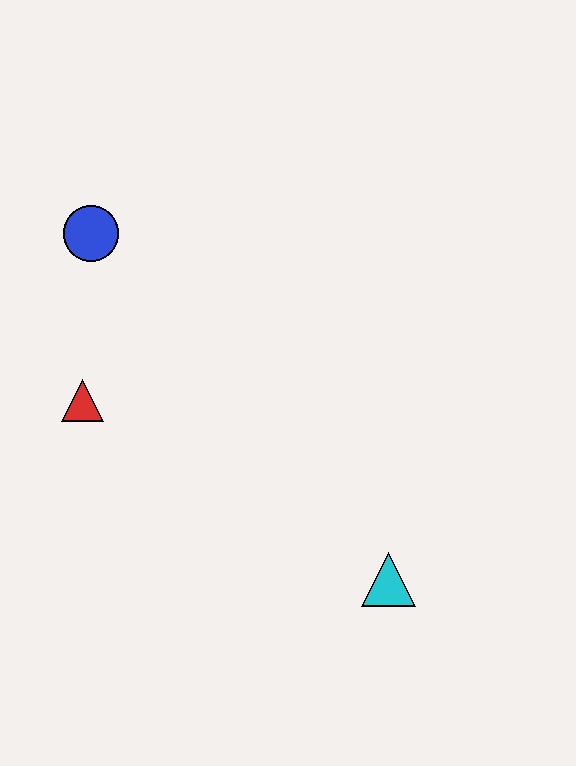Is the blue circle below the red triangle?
No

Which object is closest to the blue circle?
The red triangle is closest to the blue circle.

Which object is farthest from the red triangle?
The cyan triangle is farthest from the red triangle.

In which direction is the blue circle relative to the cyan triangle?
The blue circle is above the cyan triangle.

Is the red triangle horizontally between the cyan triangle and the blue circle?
No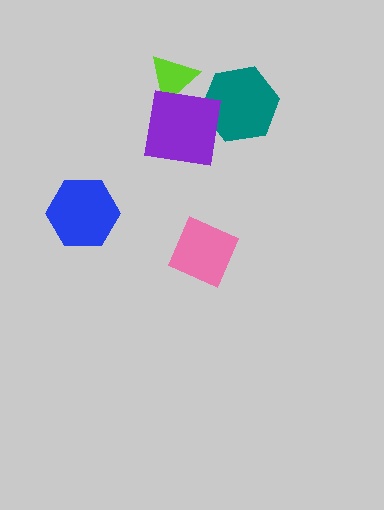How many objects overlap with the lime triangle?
1 object overlaps with the lime triangle.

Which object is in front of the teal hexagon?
The purple square is in front of the teal hexagon.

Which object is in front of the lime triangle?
The purple square is in front of the lime triangle.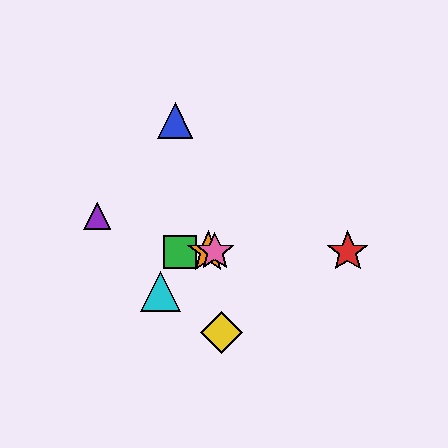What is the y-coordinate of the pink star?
The pink star is at y≈252.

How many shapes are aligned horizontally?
4 shapes (the red star, the green square, the orange star, the pink star) are aligned horizontally.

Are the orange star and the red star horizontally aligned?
Yes, both are at y≈252.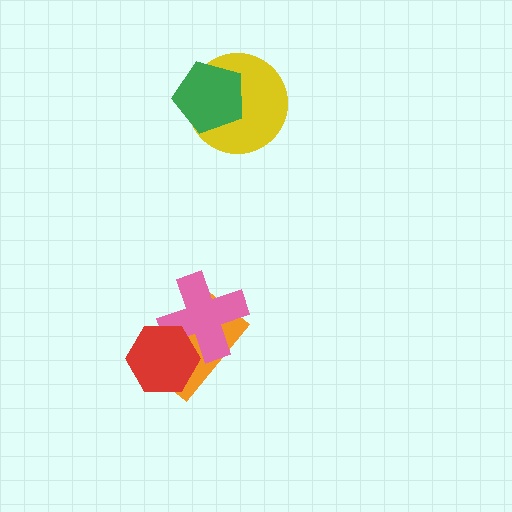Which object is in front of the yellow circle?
The green pentagon is in front of the yellow circle.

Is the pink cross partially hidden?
Yes, it is partially covered by another shape.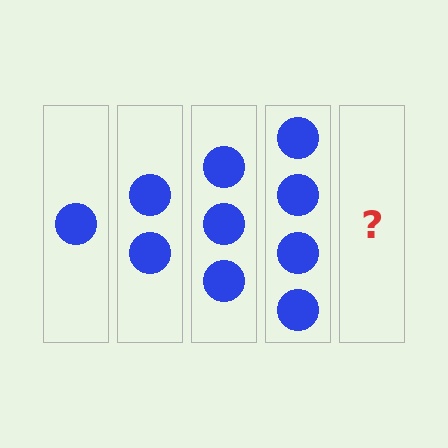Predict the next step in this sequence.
The next step is 5 circles.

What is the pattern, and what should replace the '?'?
The pattern is that each step adds one more circle. The '?' should be 5 circles.